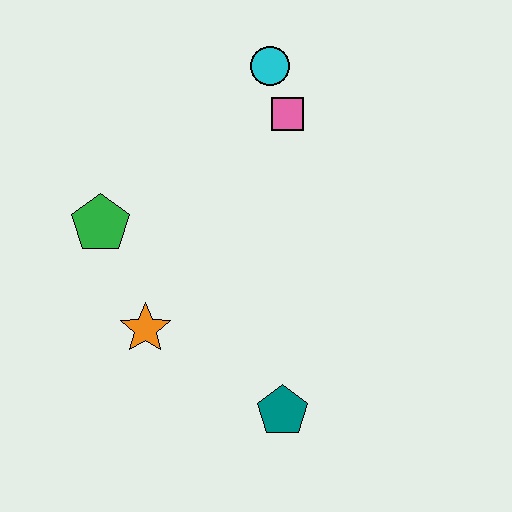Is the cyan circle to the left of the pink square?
Yes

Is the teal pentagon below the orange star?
Yes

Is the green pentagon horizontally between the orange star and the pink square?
No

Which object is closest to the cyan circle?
The pink square is closest to the cyan circle.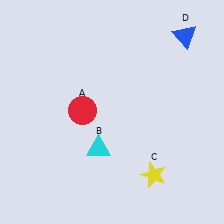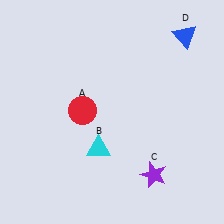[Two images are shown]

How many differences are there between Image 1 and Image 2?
There is 1 difference between the two images.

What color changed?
The star (C) changed from yellow in Image 1 to purple in Image 2.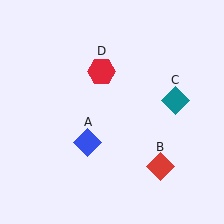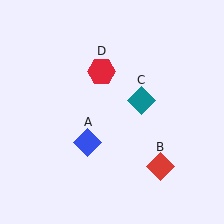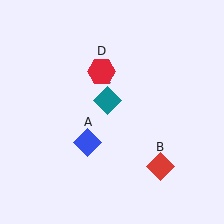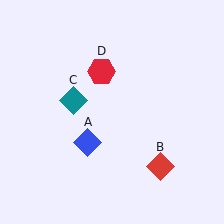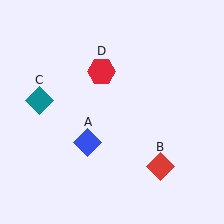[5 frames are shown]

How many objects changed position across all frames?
1 object changed position: teal diamond (object C).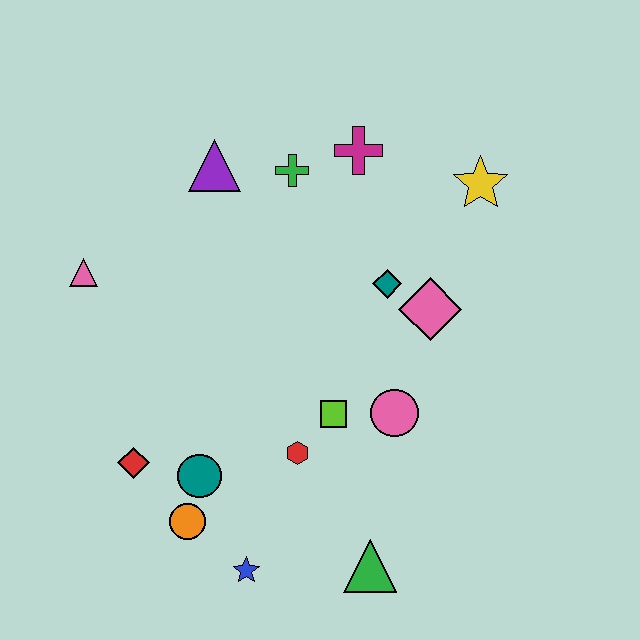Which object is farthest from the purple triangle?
The green triangle is farthest from the purple triangle.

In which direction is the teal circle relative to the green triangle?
The teal circle is to the left of the green triangle.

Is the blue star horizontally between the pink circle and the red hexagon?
No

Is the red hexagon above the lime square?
No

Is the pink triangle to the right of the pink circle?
No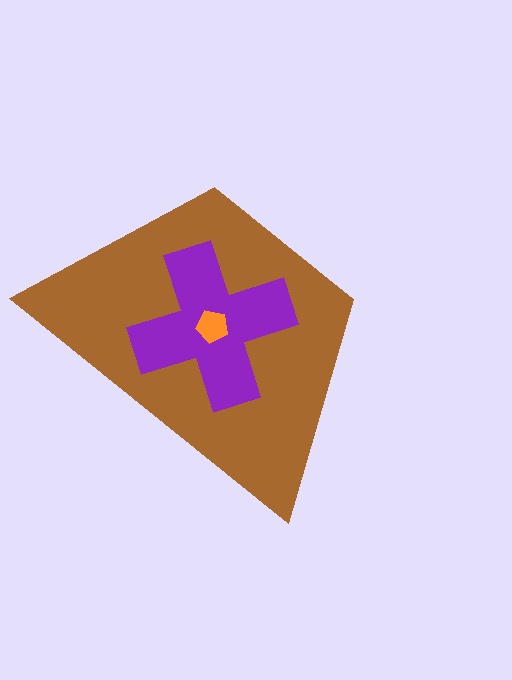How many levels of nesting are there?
3.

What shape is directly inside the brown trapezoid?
The purple cross.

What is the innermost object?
The orange pentagon.